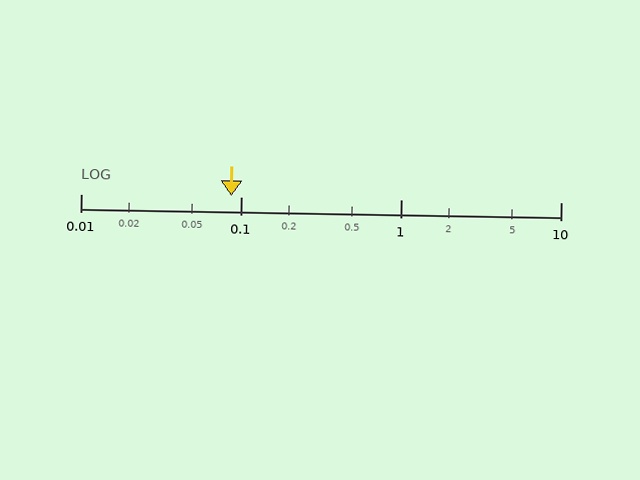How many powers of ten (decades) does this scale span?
The scale spans 3 decades, from 0.01 to 10.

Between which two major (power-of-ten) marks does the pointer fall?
The pointer is between 0.01 and 0.1.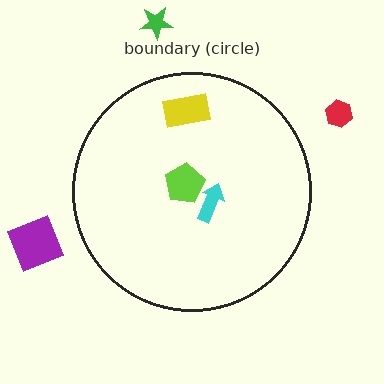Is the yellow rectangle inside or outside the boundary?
Inside.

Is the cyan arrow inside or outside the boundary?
Inside.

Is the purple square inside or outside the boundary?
Outside.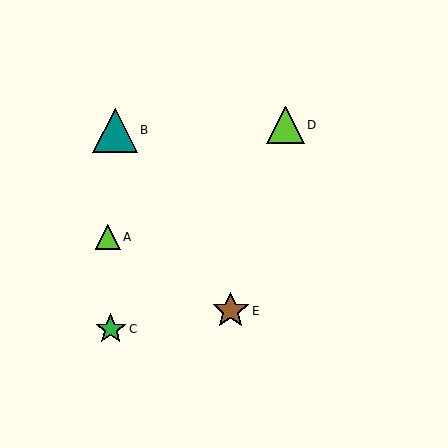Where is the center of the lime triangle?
The center of the lime triangle is at (108, 237).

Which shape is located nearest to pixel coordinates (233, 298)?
The brown star (labeled E) at (231, 311) is nearest to that location.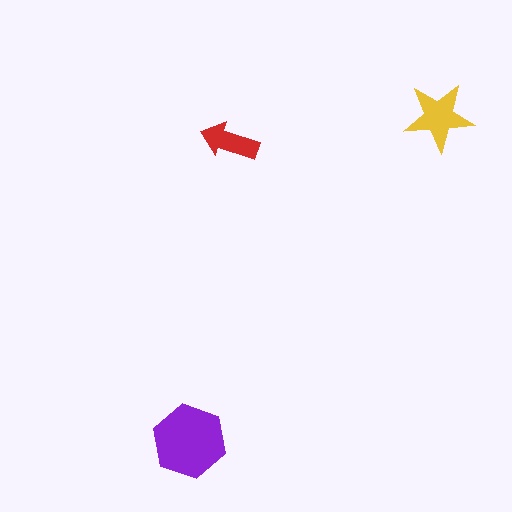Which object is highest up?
The yellow star is topmost.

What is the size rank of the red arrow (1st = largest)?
3rd.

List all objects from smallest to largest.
The red arrow, the yellow star, the purple hexagon.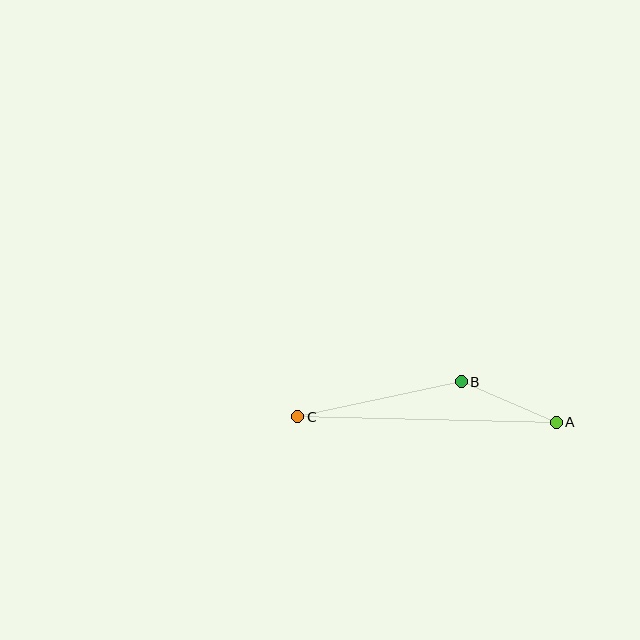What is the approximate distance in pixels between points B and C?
The distance between B and C is approximately 167 pixels.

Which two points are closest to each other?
Points A and B are closest to each other.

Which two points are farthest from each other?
Points A and C are farthest from each other.